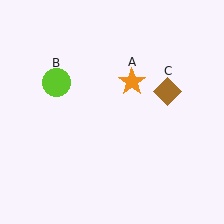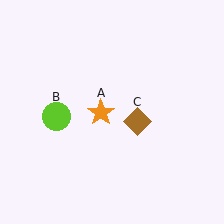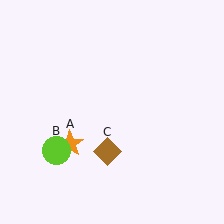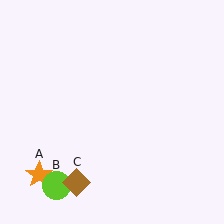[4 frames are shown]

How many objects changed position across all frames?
3 objects changed position: orange star (object A), lime circle (object B), brown diamond (object C).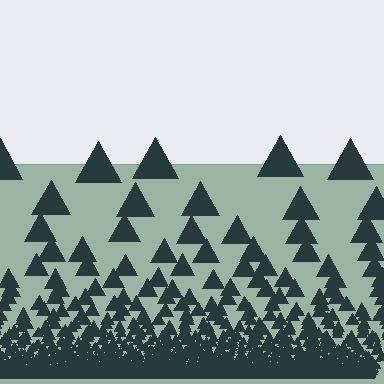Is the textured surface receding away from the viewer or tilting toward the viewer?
The surface appears to tilt toward the viewer. Texture elements get larger and sparser toward the top.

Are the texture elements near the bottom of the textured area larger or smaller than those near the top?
Smaller. The gradient is inverted — elements near the bottom are smaller and denser.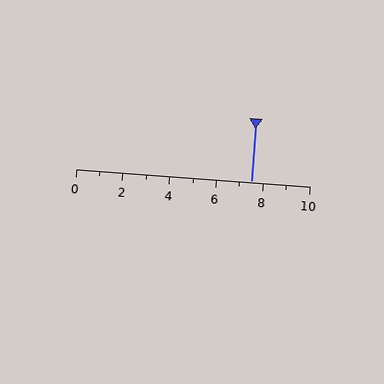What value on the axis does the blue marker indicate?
The marker indicates approximately 7.5.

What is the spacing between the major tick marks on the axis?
The major ticks are spaced 2 apart.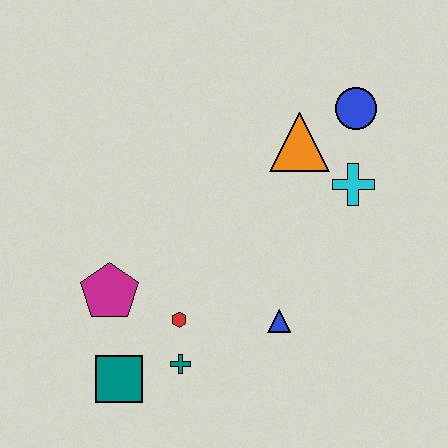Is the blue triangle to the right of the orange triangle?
No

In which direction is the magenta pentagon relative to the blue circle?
The magenta pentagon is to the left of the blue circle.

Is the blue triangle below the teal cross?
No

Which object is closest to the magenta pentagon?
The red hexagon is closest to the magenta pentagon.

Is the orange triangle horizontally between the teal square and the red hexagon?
No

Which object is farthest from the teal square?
The blue circle is farthest from the teal square.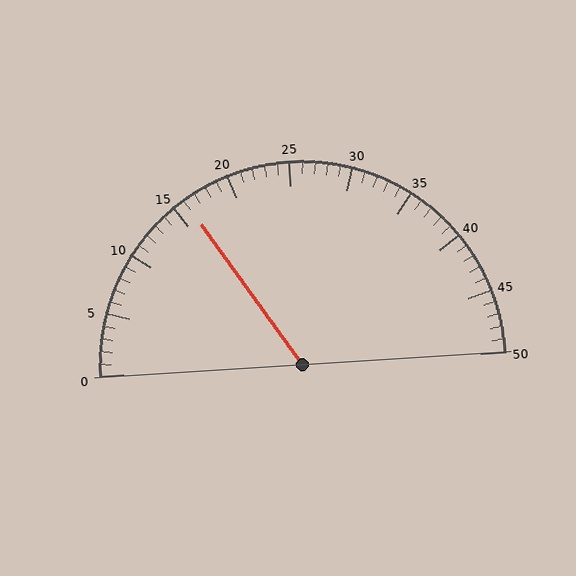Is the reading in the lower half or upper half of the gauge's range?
The reading is in the lower half of the range (0 to 50).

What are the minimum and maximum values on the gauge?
The gauge ranges from 0 to 50.